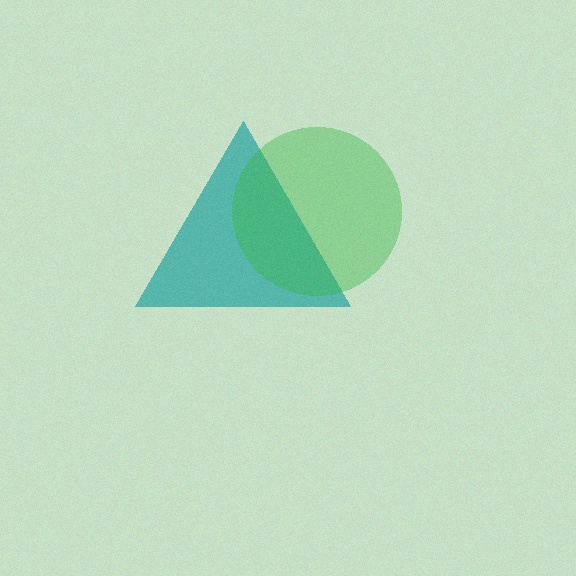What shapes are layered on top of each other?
The layered shapes are: a teal triangle, a green circle.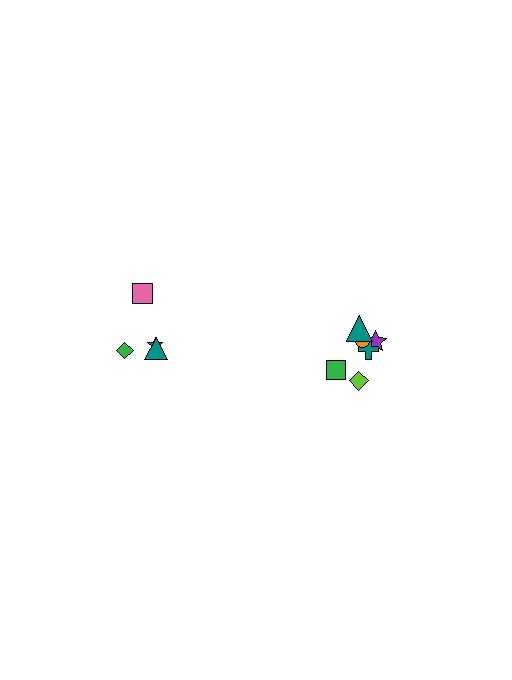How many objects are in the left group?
There are 4 objects.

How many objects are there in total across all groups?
There are 10 objects.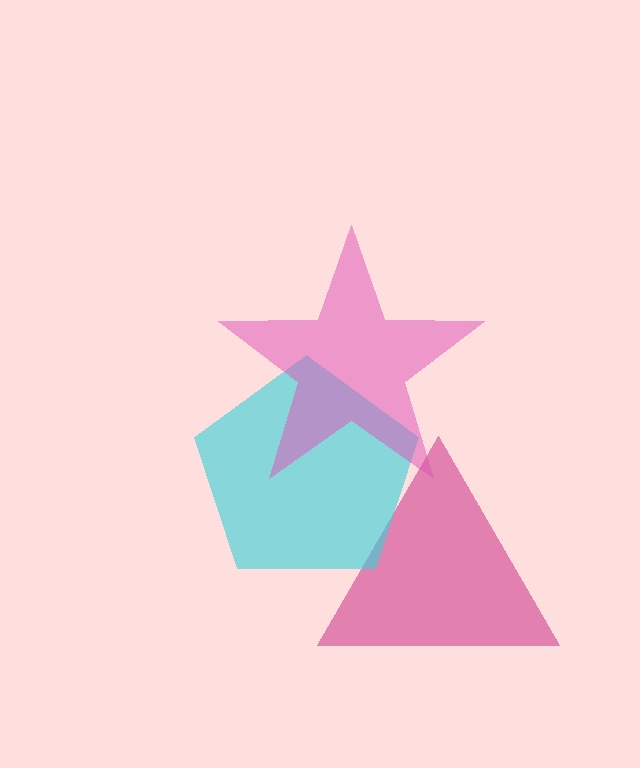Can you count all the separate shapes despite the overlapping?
Yes, there are 3 separate shapes.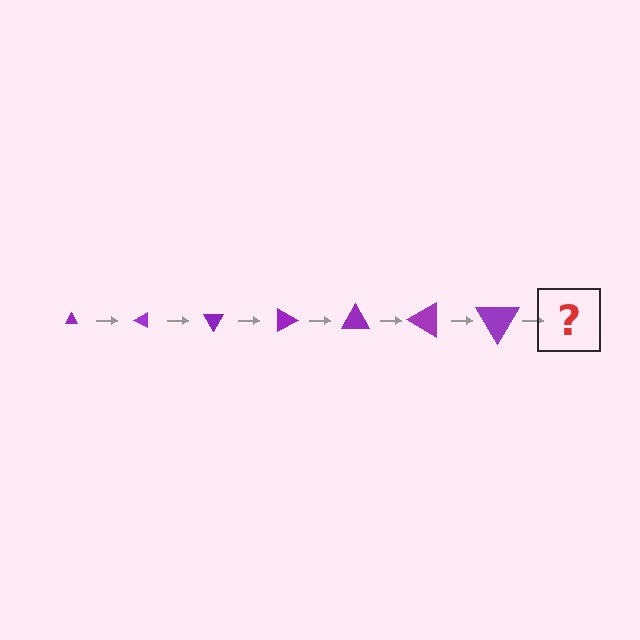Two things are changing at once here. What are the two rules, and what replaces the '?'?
The two rules are that the triangle grows larger each step and it rotates 30 degrees each step. The '?' should be a triangle, larger than the previous one and rotated 210 degrees from the start.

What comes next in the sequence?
The next element should be a triangle, larger than the previous one and rotated 210 degrees from the start.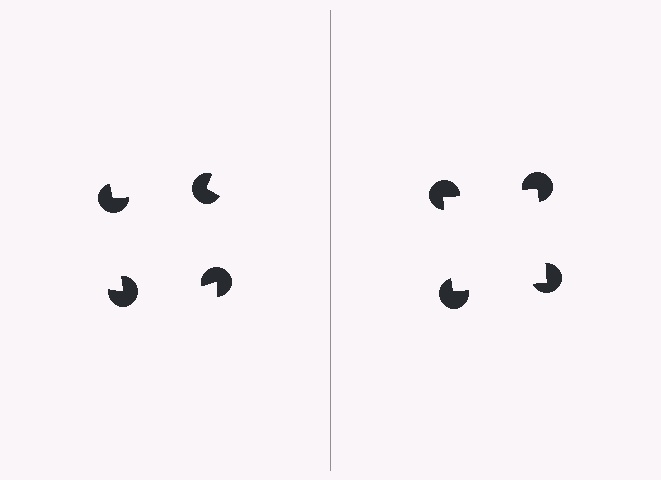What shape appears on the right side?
An illusory square.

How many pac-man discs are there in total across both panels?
8 — 4 on each side.